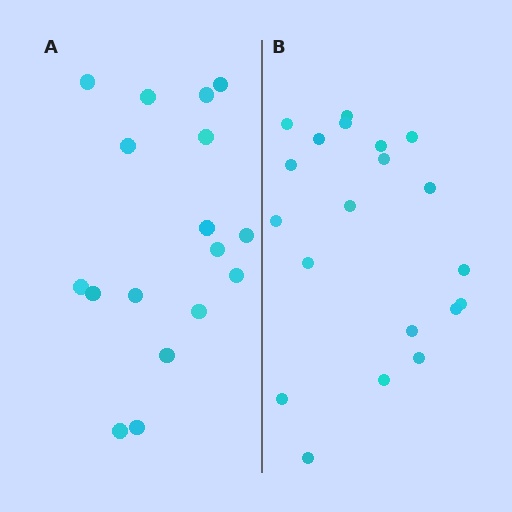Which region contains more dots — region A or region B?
Region B (the right region) has more dots.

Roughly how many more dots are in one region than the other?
Region B has just a few more — roughly 2 or 3 more dots than region A.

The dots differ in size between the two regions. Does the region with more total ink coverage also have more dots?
No. Region A has more total ink coverage because its dots are larger, but region B actually contains more individual dots. Total area can be misleading — the number of items is what matters here.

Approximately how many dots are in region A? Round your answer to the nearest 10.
About 20 dots. (The exact count is 17, which rounds to 20.)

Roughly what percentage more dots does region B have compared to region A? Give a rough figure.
About 20% more.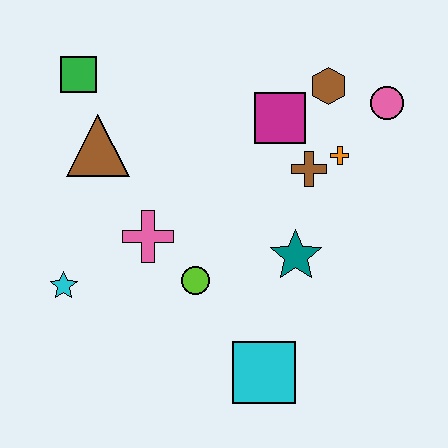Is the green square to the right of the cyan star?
Yes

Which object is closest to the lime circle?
The pink cross is closest to the lime circle.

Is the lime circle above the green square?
No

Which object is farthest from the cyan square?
The green square is farthest from the cyan square.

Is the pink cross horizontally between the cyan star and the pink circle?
Yes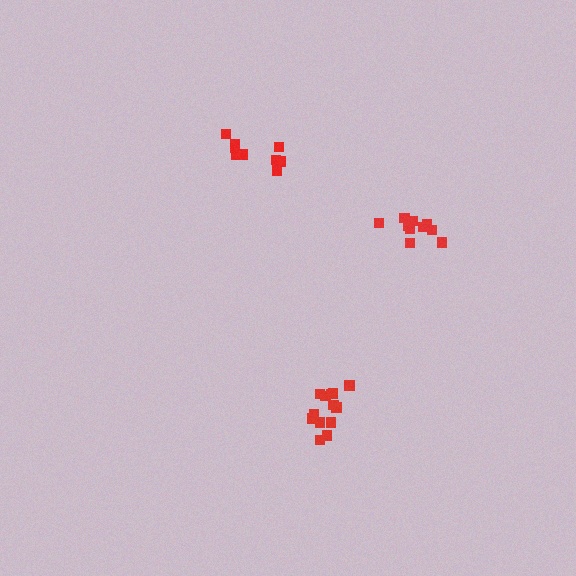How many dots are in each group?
Group 1: 13 dots, Group 2: 9 dots, Group 3: 10 dots (32 total).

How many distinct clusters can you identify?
There are 3 distinct clusters.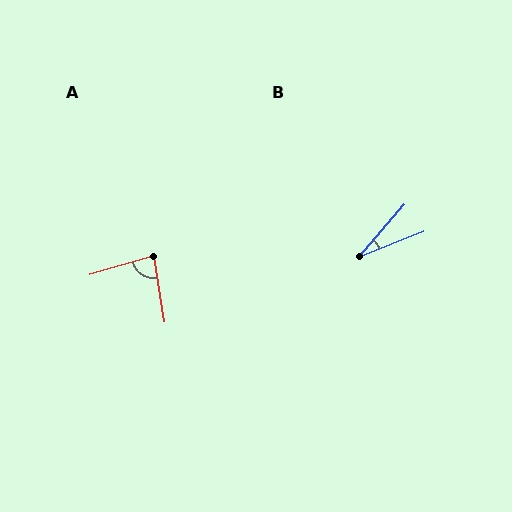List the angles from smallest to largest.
B (27°), A (82°).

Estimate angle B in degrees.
Approximately 27 degrees.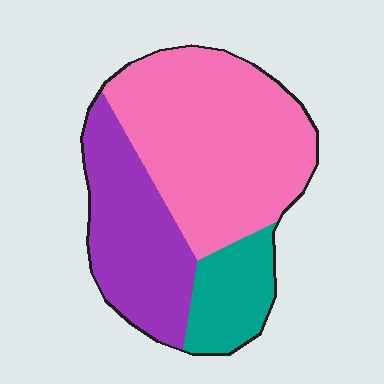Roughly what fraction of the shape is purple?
Purple takes up about one third (1/3) of the shape.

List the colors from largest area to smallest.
From largest to smallest: pink, purple, teal.